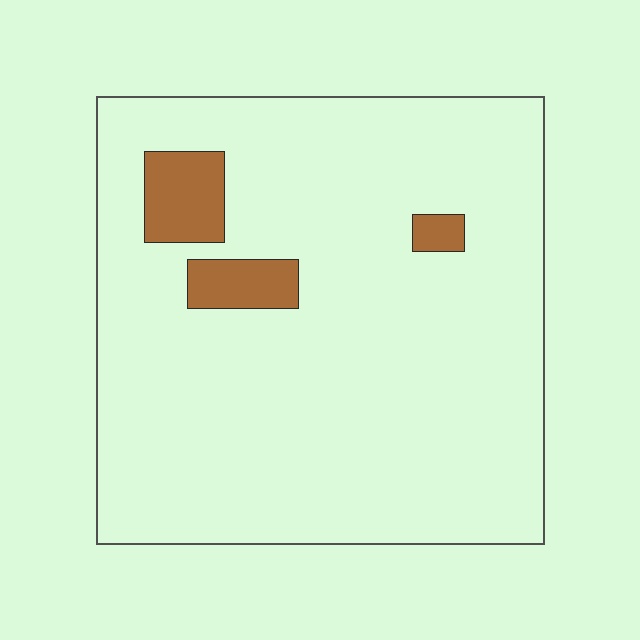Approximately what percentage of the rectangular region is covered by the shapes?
Approximately 5%.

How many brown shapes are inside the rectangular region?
3.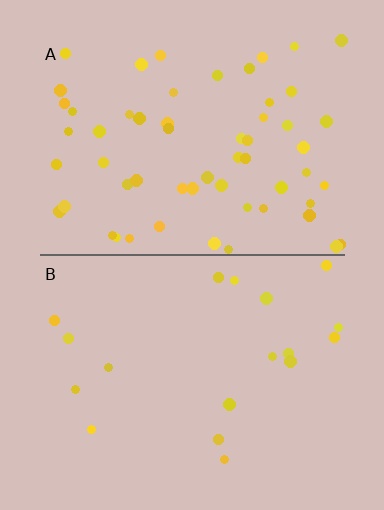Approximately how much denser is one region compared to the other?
Approximately 3.1× — region A over region B.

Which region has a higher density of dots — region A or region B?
A (the top).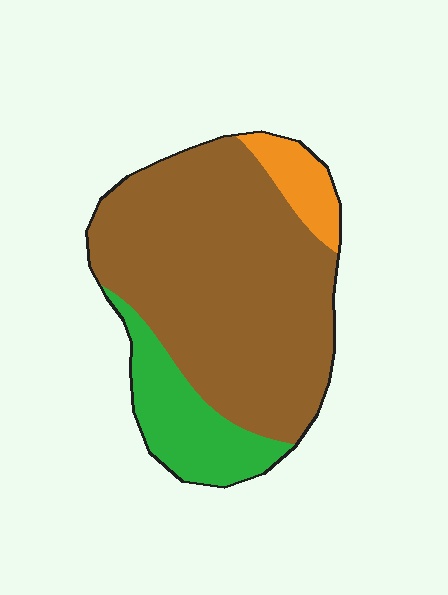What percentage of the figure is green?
Green covers roughly 20% of the figure.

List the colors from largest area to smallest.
From largest to smallest: brown, green, orange.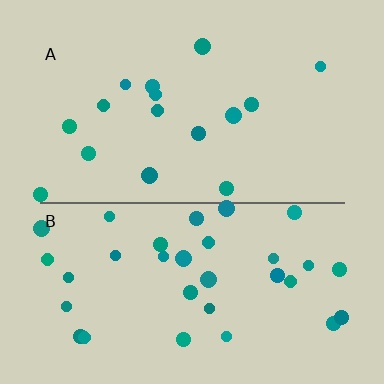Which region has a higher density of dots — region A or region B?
B (the bottom).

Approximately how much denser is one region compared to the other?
Approximately 2.1× — region B over region A.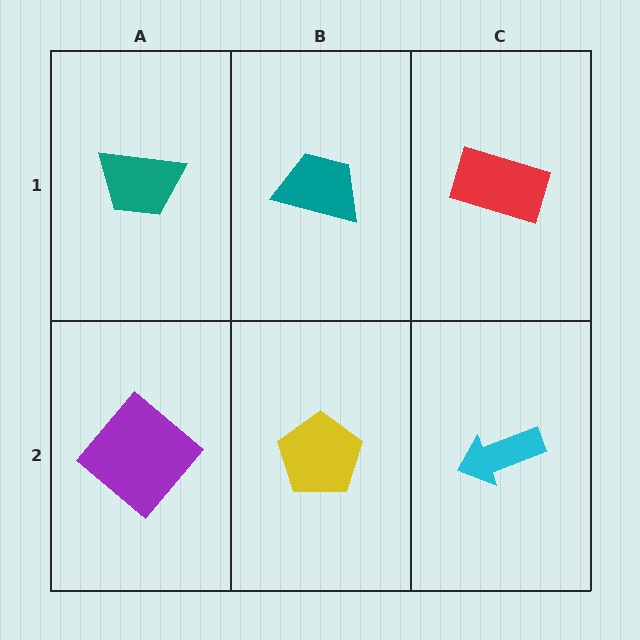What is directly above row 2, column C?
A red rectangle.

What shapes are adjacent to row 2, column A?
A teal trapezoid (row 1, column A), a yellow pentagon (row 2, column B).